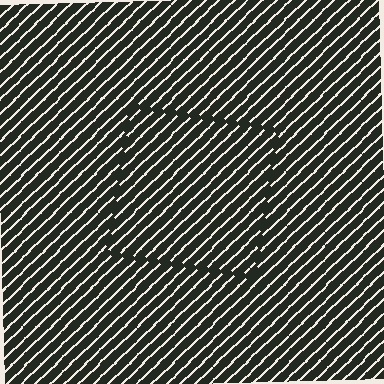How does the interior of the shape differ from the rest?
The interior of the shape contains the same grating, shifted by half a period — the contour is defined by the phase discontinuity where line-ends from the inner and outer gratings abut.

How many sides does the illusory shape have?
4 sides — the line-ends trace a square.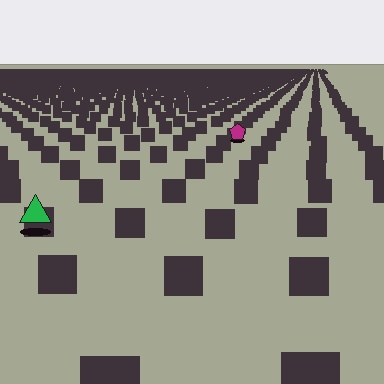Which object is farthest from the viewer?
The magenta pentagon is farthest from the viewer. It appears smaller and the ground texture around it is denser.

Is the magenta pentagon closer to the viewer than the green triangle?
No. The green triangle is closer — you can tell from the texture gradient: the ground texture is coarser near it.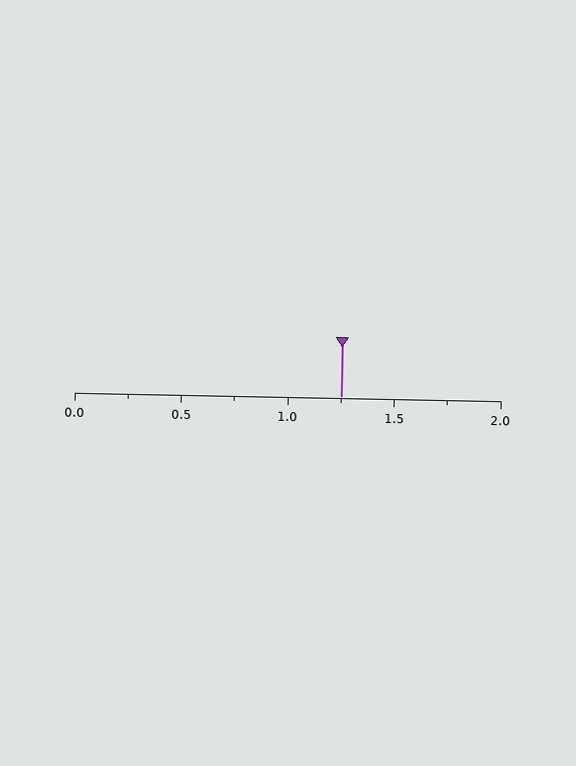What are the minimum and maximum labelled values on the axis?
The axis runs from 0.0 to 2.0.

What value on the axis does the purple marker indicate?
The marker indicates approximately 1.25.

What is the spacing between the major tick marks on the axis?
The major ticks are spaced 0.5 apart.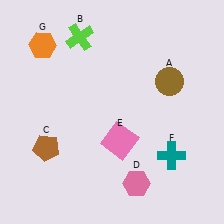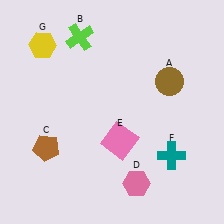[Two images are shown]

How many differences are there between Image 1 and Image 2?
There is 1 difference between the two images.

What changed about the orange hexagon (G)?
In Image 1, G is orange. In Image 2, it changed to yellow.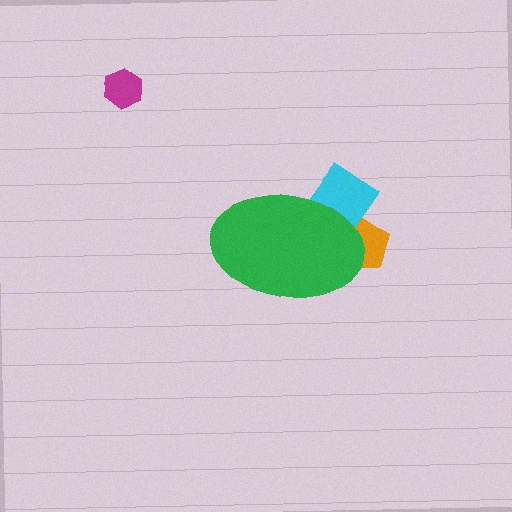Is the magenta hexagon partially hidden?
No, the magenta hexagon is fully visible.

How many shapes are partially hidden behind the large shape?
2 shapes are partially hidden.